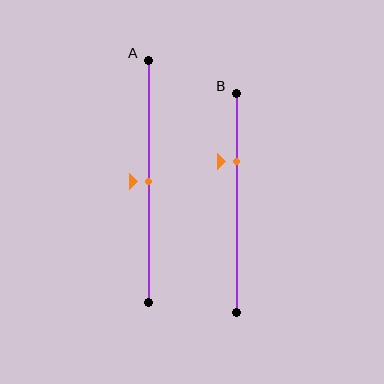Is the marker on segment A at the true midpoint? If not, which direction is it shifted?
Yes, the marker on segment A is at the true midpoint.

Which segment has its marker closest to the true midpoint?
Segment A has its marker closest to the true midpoint.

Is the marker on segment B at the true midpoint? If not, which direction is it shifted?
No, the marker on segment B is shifted upward by about 19% of the segment length.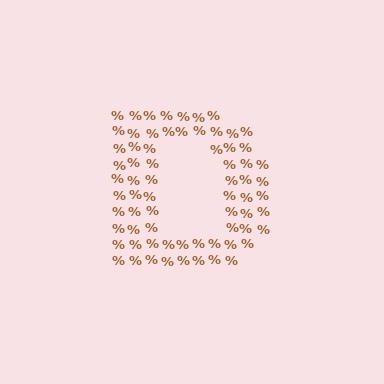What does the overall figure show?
The overall figure shows the letter D.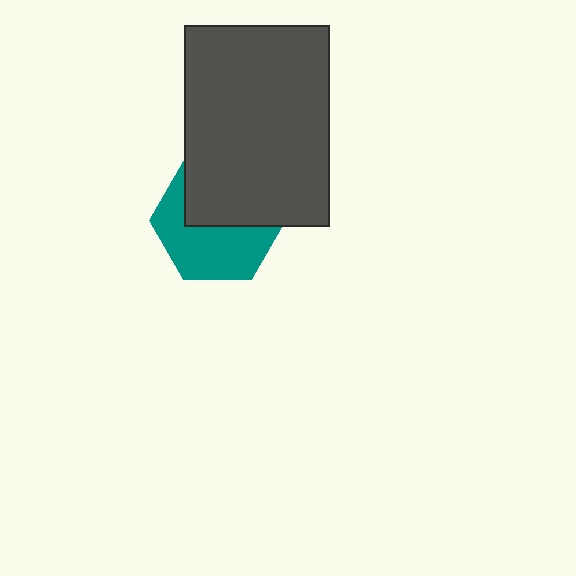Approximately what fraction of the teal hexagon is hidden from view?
Roughly 47% of the teal hexagon is hidden behind the dark gray rectangle.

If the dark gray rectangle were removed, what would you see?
You would see the complete teal hexagon.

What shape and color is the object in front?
The object in front is a dark gray rectangle.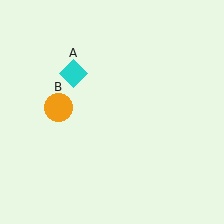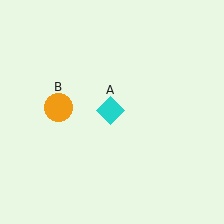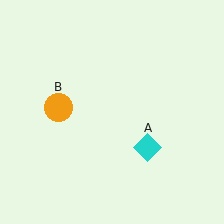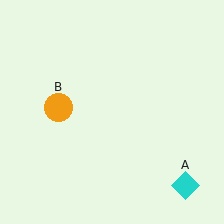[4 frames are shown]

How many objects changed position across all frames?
1 object changed position: cyan diamond (object A).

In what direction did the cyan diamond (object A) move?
The cyan diamond (object A) moved down and to the right.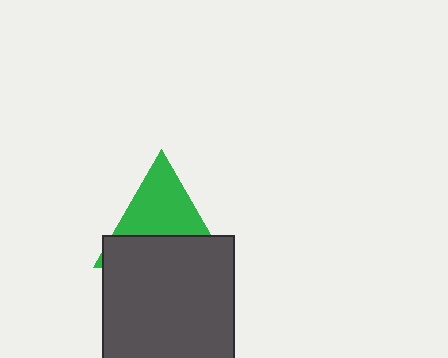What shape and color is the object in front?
The object in front is a dark gray rectangle.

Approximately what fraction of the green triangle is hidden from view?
Roughly 46% of the green triangle is hidden behind the dark gray rectangle.